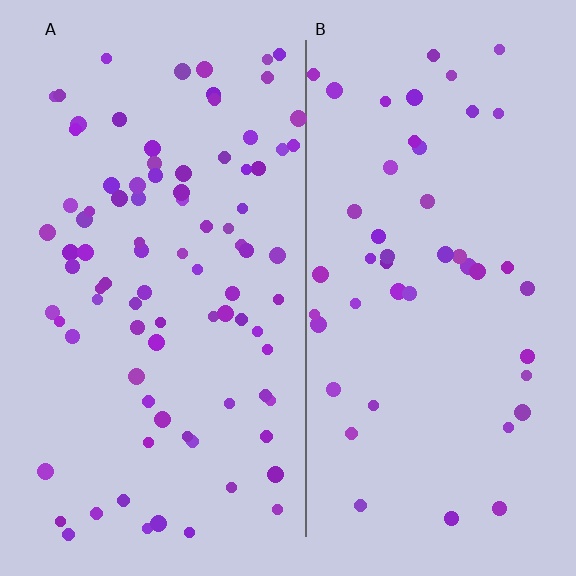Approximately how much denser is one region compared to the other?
Approximately 1.9× — region A over region B.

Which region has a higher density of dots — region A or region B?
A (the left).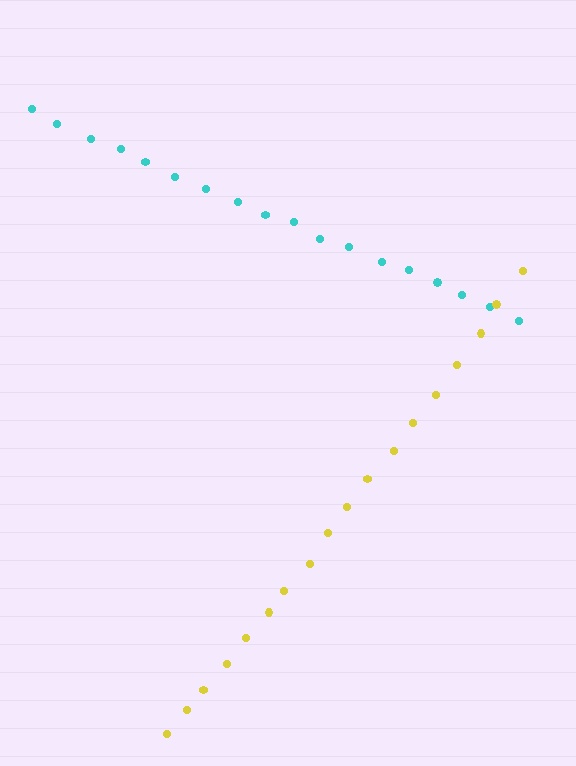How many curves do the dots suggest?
There are 2 distinct paths.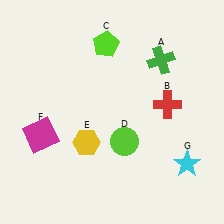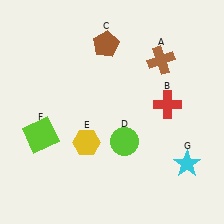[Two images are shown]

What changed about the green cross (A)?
In Image 1, A is green. In Image 2, it changed to brown.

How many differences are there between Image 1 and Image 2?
There are 3 differences between the two images.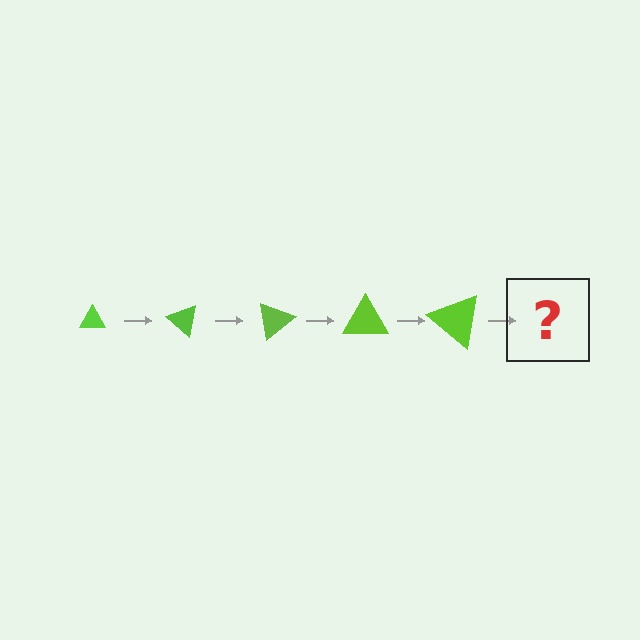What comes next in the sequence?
The next element should be a triangle, larger than the previous one and rotated 200 degrees from the start.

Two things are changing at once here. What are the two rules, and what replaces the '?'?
The two rules are that the triangle grows larger each step and it rotates 40 degrees each step. The '?' should be a triangle, larger than the previous one and rotated 200 degrees from the start.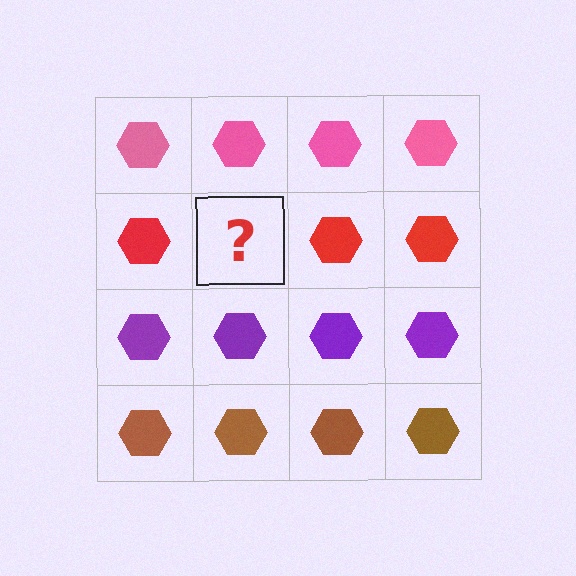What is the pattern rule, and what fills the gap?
The rule is that each row has a consistent color. The gap should be filled with a red hexagon.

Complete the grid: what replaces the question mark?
The question mark should be replaced with a red hexagon.